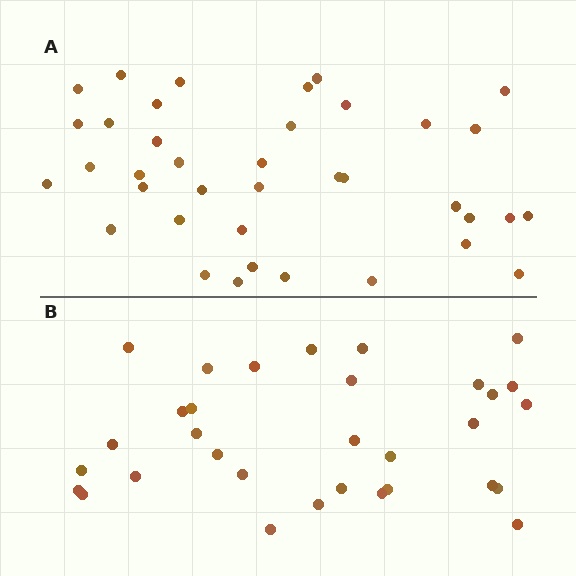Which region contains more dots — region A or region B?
Region A (the top region) has more dots.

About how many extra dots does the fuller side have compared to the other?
Region A has about 6 more dots than region B.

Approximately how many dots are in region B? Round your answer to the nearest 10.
About 30 dots. (The exact count is 32, which rounds to 30.)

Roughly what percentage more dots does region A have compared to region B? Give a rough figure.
About 20% more.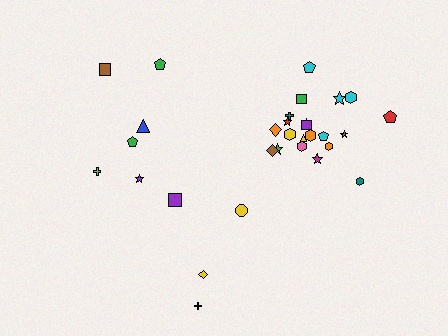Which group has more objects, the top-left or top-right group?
The top-right group.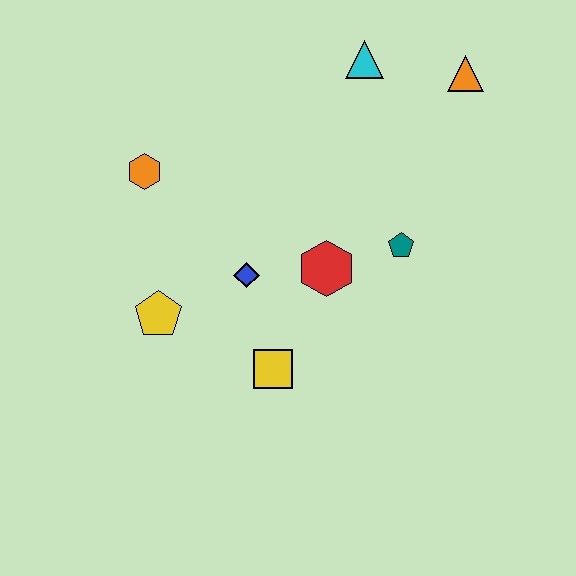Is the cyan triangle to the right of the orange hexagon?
Yes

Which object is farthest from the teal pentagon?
The orange hexagon is farthest from the teal pentagon.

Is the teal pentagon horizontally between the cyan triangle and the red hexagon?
No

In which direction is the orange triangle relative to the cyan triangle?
The orange triangle is to the right of the cyan triangle.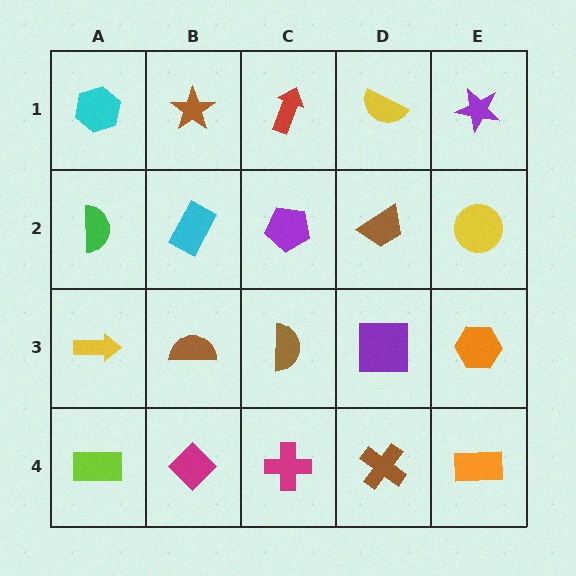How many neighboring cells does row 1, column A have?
2.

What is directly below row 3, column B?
A magenta diamond.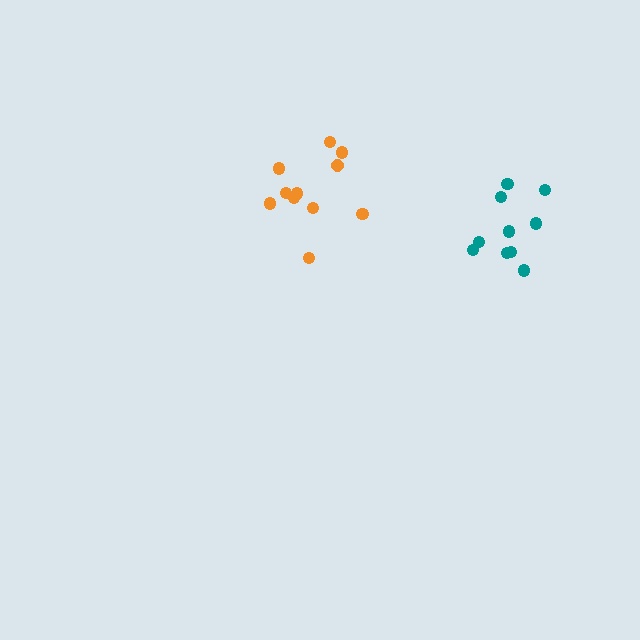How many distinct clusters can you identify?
There are 2 distinct clusters.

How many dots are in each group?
Group 1: 10 dots, Group 2: 11 dots (21 total).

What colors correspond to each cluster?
The clusters are colored: teal, orange.